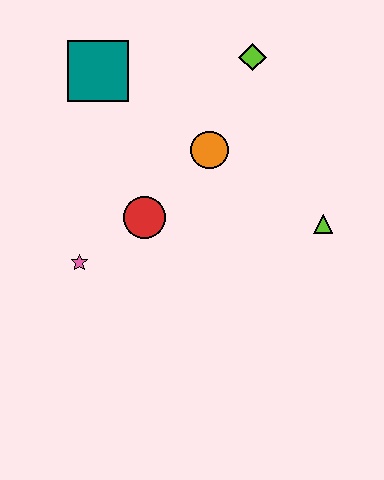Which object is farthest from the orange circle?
The pink star is farthest from the orange circle.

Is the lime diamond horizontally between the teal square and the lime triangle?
Yes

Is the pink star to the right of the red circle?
No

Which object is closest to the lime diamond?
The orange circle is closest to the lime diamond.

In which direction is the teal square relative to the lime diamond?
The teal square is to the left of the lime diamond.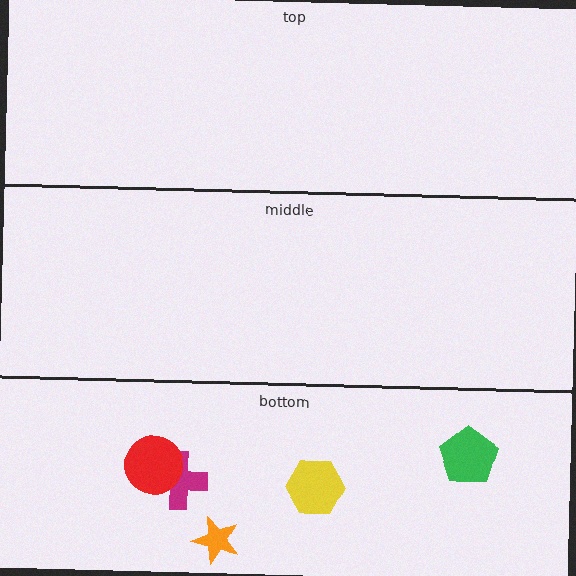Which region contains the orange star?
The bottom region.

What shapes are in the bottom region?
The orange star, the green pentagon, the yellow hexagon, the magenta cross, the red circle.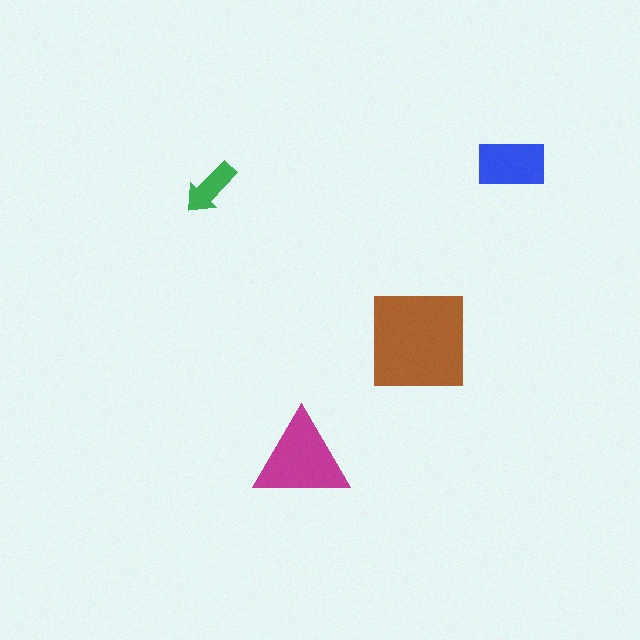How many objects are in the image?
There are 4 objects in the image.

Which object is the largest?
The brown square.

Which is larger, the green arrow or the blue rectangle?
The blue rectangle.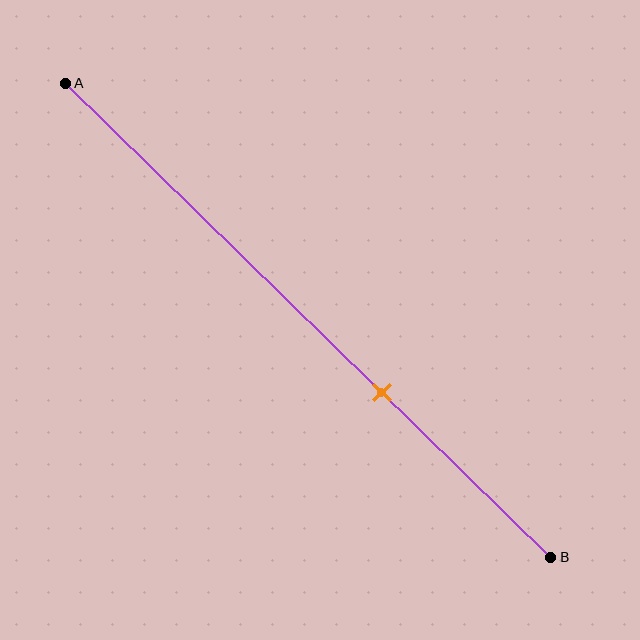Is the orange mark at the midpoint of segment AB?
No, the mark is at about 65% from A, not at the 50% midpoint.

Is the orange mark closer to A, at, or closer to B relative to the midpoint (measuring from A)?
The orange mark is closer to point B than the midpoint of segment AB.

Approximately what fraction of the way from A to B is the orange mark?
The orange mark is approximately 65% of the way from A to B.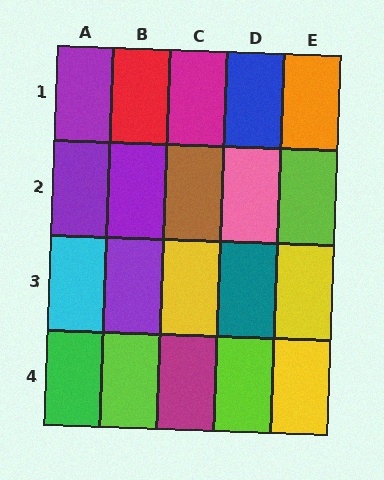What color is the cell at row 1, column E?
Orange.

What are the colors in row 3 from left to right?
Cyan, purple, yellow, teal, yellow.